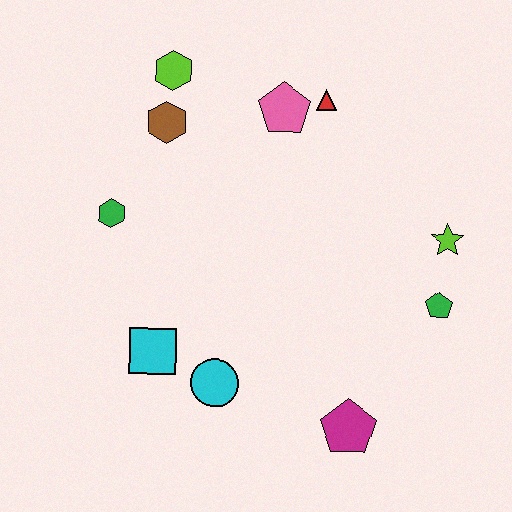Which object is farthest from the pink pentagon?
The magenta pentagon is farthest from the pink pentagon.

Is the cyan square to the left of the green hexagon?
No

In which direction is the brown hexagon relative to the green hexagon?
The brown hexagon is above the green hexagon.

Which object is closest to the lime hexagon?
The brown hexagon is closest to the lime hexagon.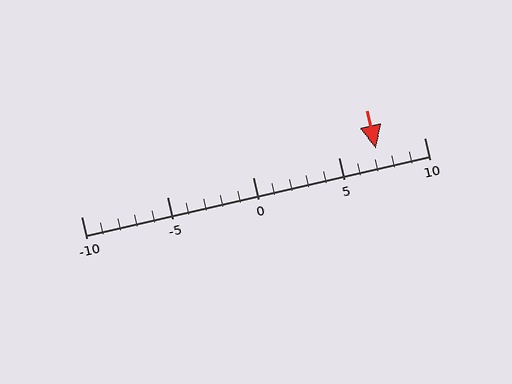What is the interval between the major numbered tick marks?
The major tick marks are spaced 5 units apart.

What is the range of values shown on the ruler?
The ruler shows values from -10 to 10.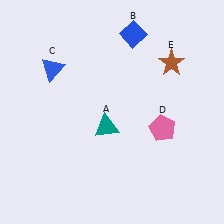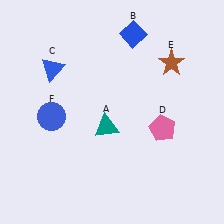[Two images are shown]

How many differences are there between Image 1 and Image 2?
There is 1 difference between the two images.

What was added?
A blue circle (F) was added in Image 2.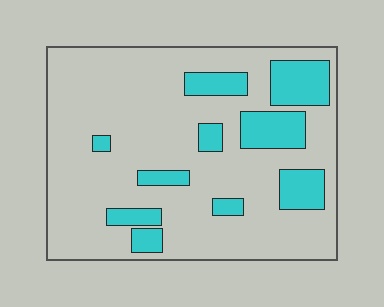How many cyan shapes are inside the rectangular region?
10.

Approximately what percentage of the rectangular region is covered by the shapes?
Approximately 20%.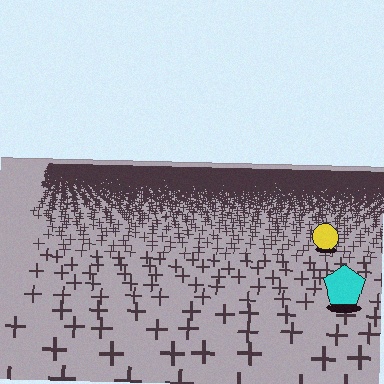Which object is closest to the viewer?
The cyan pentagon is closest. The texture marks near it are larger and more spread out.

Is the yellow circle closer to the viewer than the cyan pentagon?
No. The cyan pentagon is closer — you can tell from the texture gradient: the ground texture is coarser near it.